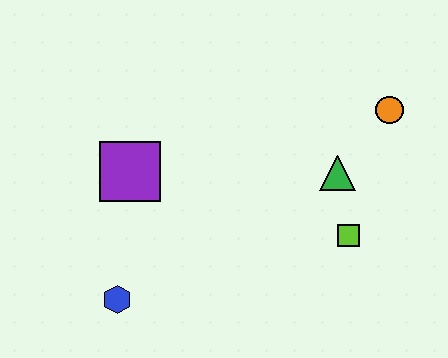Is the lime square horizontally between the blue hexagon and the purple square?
No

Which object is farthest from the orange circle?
The blue hexagon is farthest from the orange circle.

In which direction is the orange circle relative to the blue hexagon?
The orange circle is to the right of the blue hexagon.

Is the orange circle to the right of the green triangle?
Yes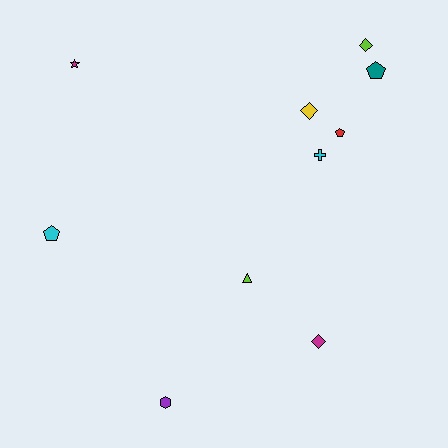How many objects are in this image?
There are 10 objects.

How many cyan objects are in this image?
There are 2 cyan objects.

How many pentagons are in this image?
There are 3 pentagons.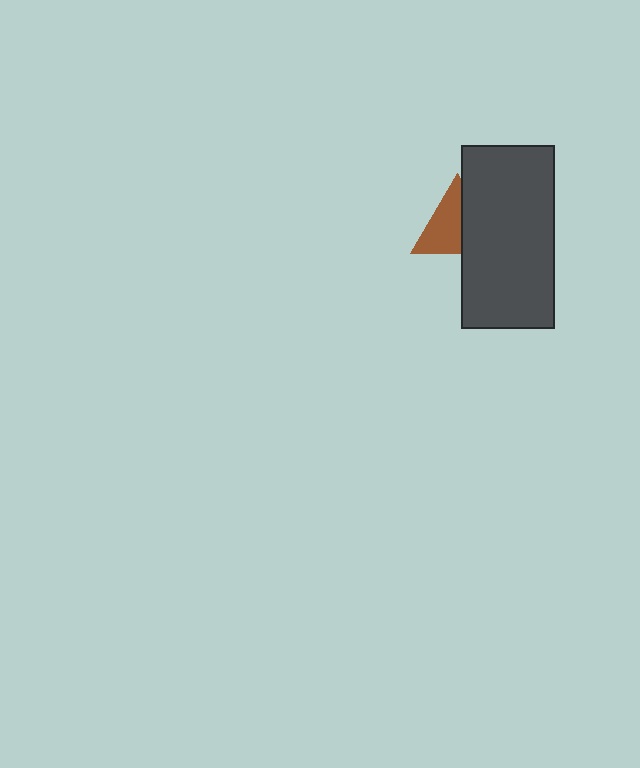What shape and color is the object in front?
The object in front is a dark gray rectangle.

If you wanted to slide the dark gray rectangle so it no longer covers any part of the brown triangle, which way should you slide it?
Slide it right — that is the most direct way to separate the two shapes.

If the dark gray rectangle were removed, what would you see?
You would see the complete brown triangle.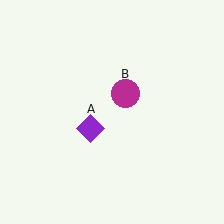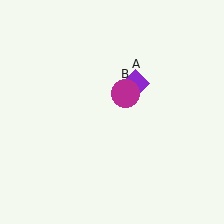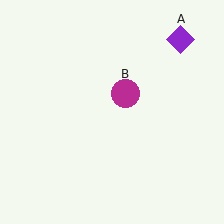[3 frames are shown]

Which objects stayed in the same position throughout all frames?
Magenta circle (object B) remained stationary.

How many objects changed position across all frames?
1 object changed position: purple diamond (object A).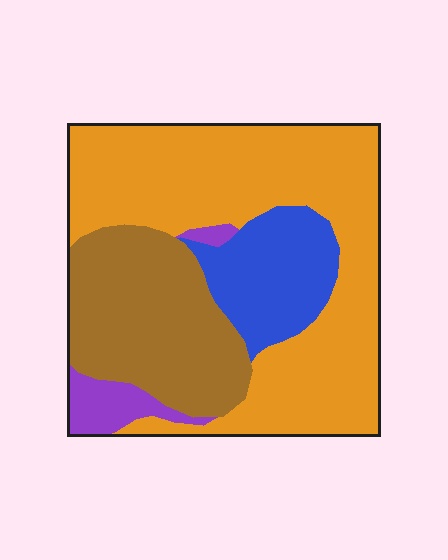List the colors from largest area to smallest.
From largest to smallest: orange, brown, blue, purple.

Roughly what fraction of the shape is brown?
Brown covers around 25% of the shape.